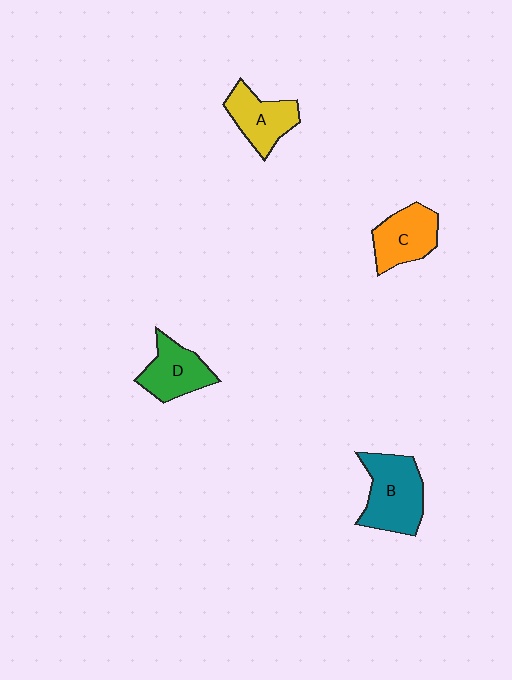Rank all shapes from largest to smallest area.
From largest to smallest: B (teal), C (orange), D (green), A (yellow).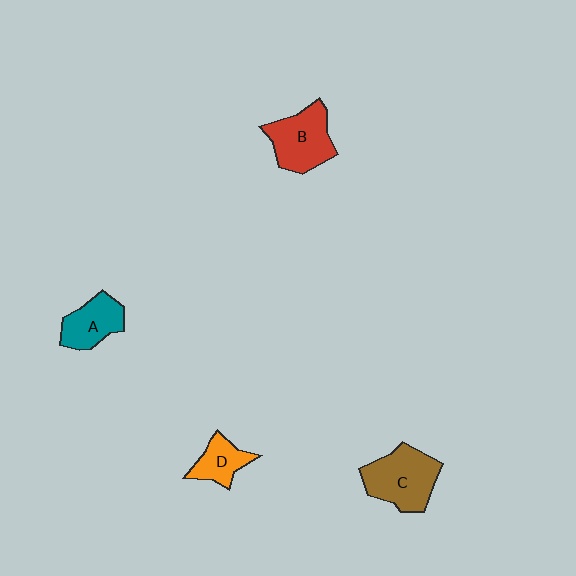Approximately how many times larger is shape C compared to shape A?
Approximately 1.5 times.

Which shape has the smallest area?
Shape D (orange).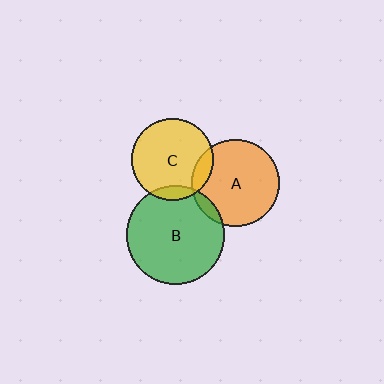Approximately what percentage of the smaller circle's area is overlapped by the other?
Approximately 10%.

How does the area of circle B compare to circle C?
Approximately 1.4 times.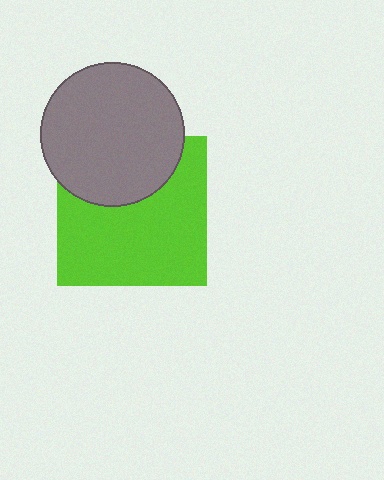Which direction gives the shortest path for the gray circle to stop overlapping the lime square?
Moving up gives the shortest separation.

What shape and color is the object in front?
The object in front is a gray circle.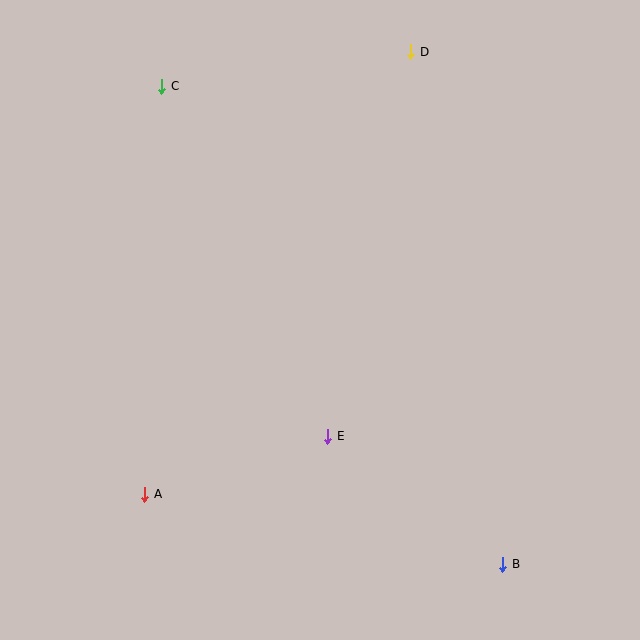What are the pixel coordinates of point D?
Point D is at (411, 52).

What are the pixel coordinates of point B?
Point B is at (503, 564).